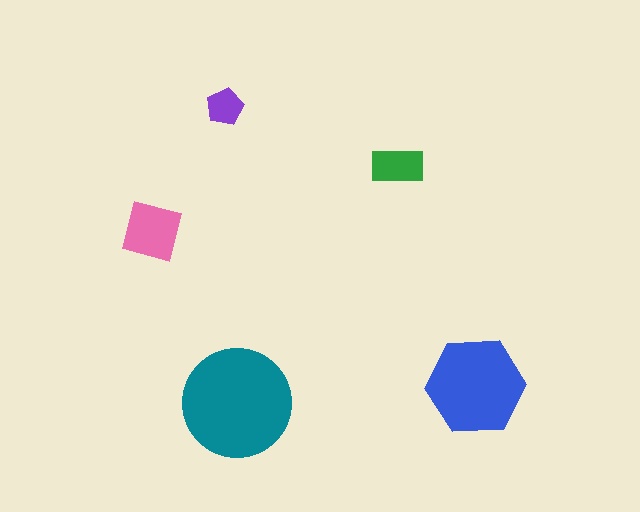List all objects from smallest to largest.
The purple pentagon, the green rectangle, the pink square, the blue hexagon, the teal circle.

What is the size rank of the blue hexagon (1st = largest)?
2nd.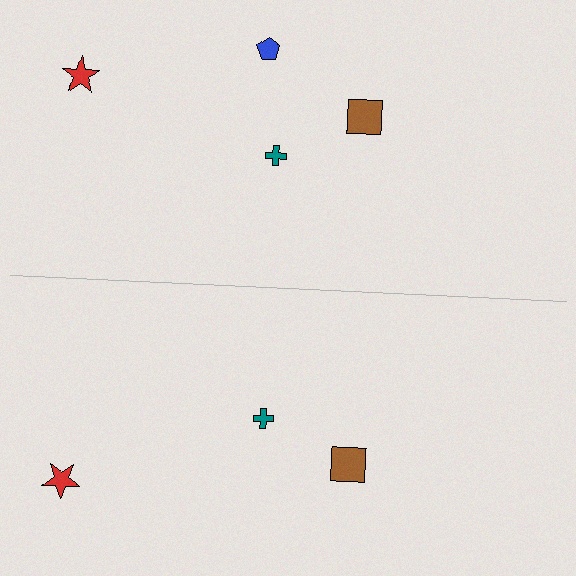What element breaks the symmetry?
A blue pentagon is missing from the bottom side.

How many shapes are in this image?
There are 7 shapes in this image.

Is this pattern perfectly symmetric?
No, the pattern is not perfectly symmetric. A blue pentagon is missing from the bottom side.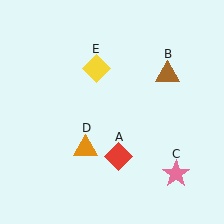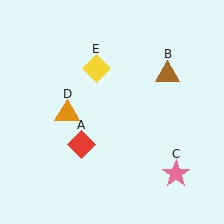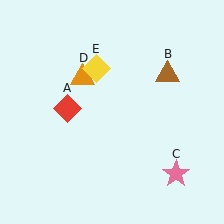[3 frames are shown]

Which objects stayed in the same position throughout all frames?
Brown triangle (object B) and pink star (object C) and yellow diamond (object E) remained stationary.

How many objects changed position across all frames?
2 objects changed position: red diamond (object A), orange triangle (object D).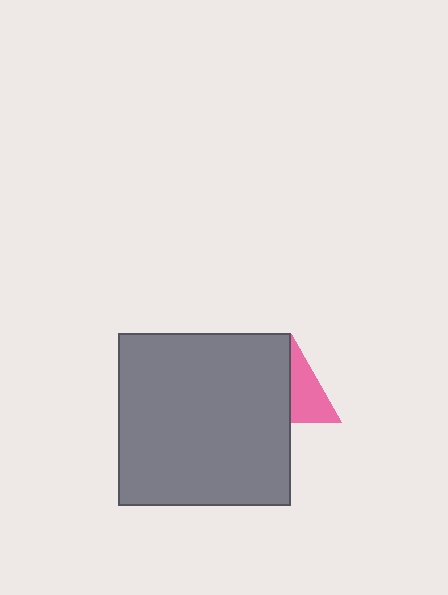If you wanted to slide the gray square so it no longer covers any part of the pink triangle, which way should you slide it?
Slide it left — that is the most direct way to separate the two shapes.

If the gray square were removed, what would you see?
You would see the complete pink triangle.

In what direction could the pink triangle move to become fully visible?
The pink triangle could move right. That would shift it out from behind the gray square entirely.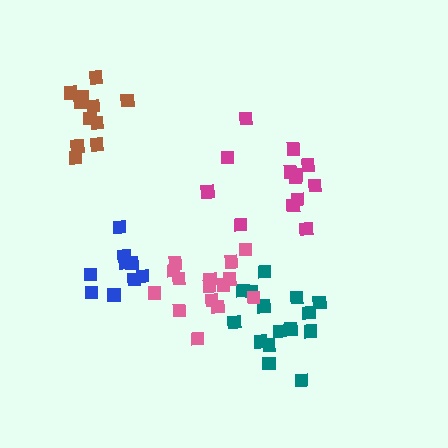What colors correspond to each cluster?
The clusters are colored: blue, teal, brown, magenta, pink.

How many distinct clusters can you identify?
There are 5 distinct clusters.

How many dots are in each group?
Group 1: 9 dots, Group 2: 15 dots, Group 3: 11 dots, Group 4: 13 dots, Group 5: 15 dots (63 total).